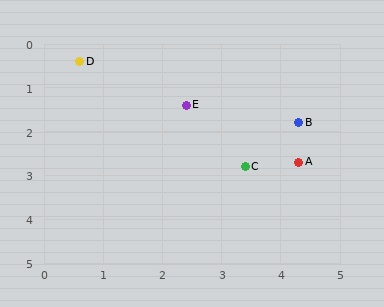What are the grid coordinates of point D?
Point D is at approximately (0.6, 0.4).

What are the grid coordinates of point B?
Point B is at approximately (4.3, 1.8).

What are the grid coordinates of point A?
Point A is at approximately (4.3, 2.7).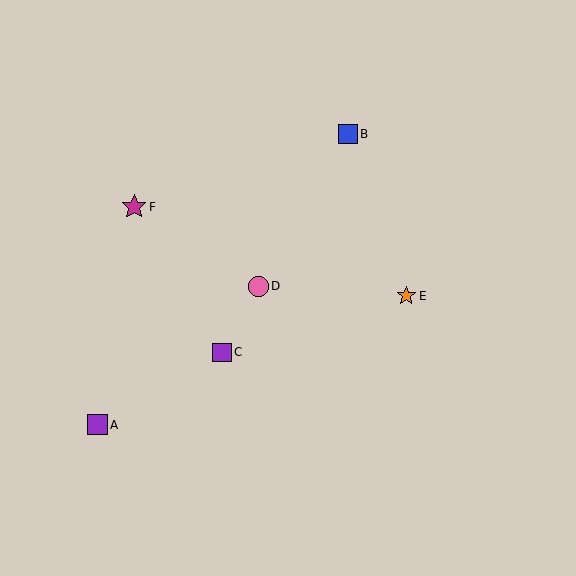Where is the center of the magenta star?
The center of the magenta star is at (134, 207).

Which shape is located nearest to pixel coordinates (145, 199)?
The magenta star (labeled F) at (134, 207) is nearest to that location.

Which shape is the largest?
The magenta star (labeled F) is the largest.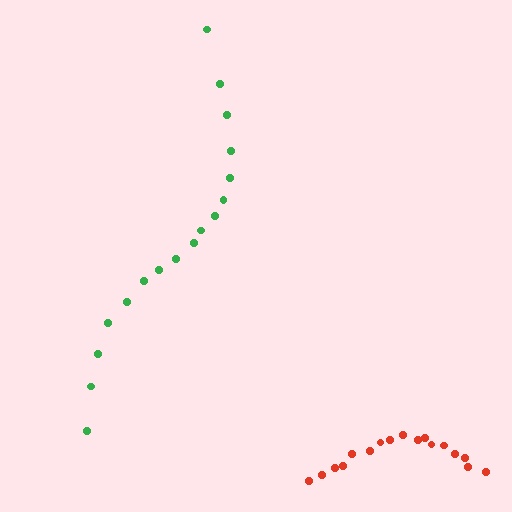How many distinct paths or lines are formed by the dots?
There are 2 distinct paths.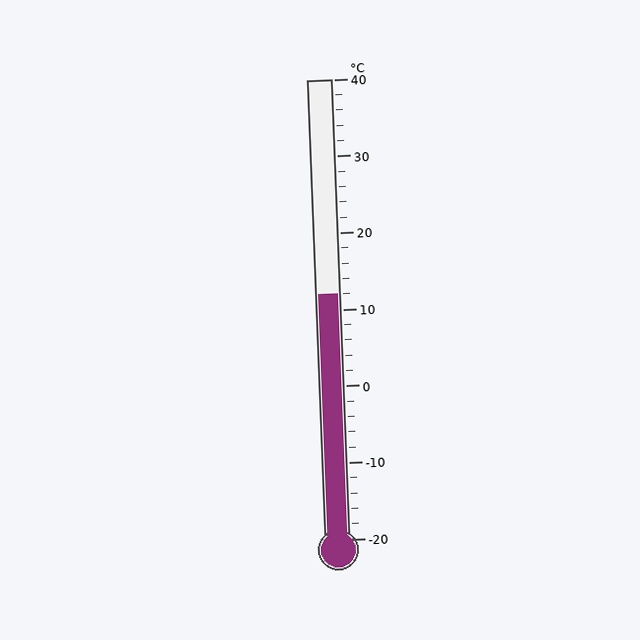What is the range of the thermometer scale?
The thermometer scale ranges from -20°C to 40°C.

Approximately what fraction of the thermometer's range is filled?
The thermometer is filled to approximately 55% of its range.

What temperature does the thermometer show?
The thermometer shows approximately 12°C.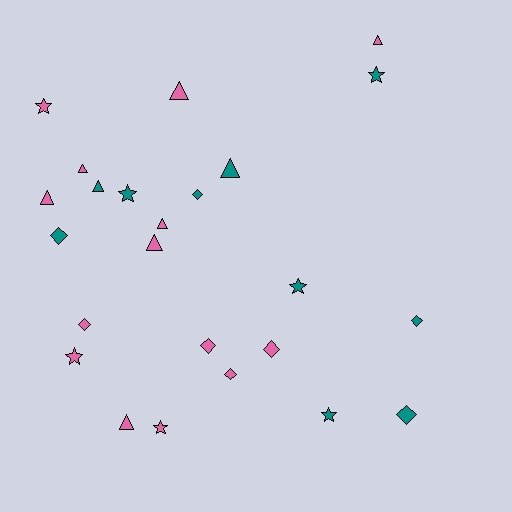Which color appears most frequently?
Pink, with 14 objects.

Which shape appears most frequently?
Triangle, with 9 objects.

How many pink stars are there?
There are 3 pink stars.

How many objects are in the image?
There are 24 objects.